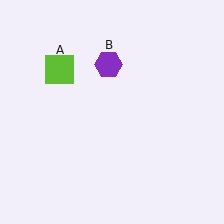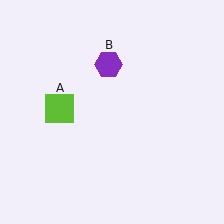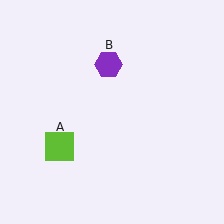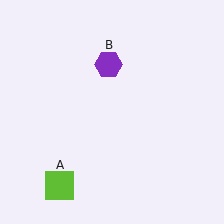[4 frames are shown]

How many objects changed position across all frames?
1 object changed position: lime square (object A).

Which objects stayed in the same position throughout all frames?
Purple hexagon (object B) remained stationary.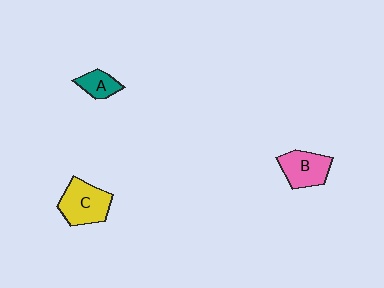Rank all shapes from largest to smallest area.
From largest to smallest: C (yellow), B (pink), A (teal).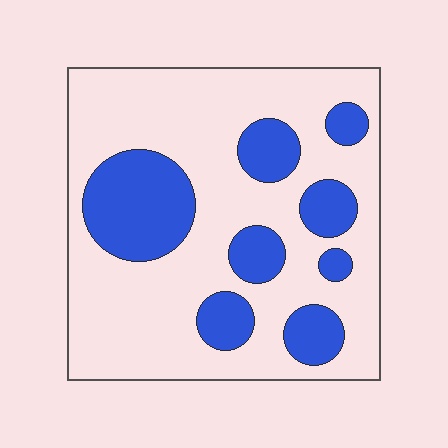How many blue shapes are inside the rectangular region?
8.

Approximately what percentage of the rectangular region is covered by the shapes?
Approximately 25%.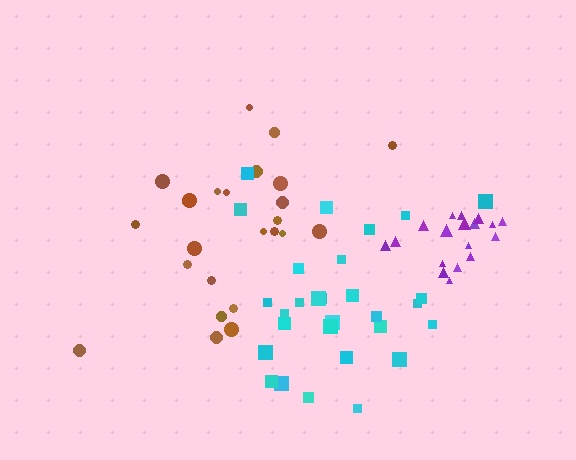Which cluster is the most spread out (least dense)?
Brown.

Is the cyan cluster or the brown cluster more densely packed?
Cyan.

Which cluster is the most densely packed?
Purple.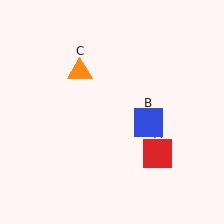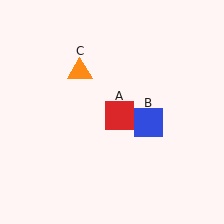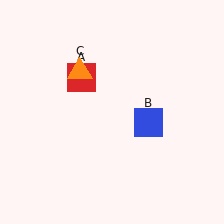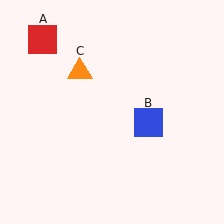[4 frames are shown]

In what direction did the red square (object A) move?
The red square (object A) moved up and to the left.